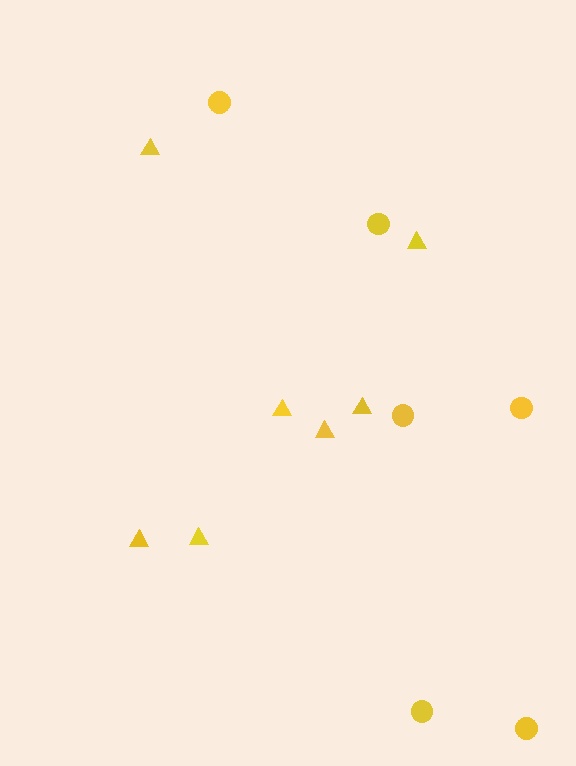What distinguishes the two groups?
There are 2 groups: one group of circles (6) and one group of triangles (7).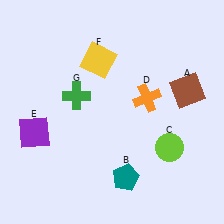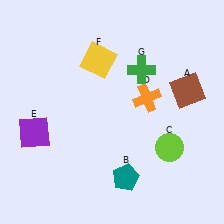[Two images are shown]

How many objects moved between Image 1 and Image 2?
1 object moved between the two images.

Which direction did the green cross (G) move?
The green cross (G) moved right.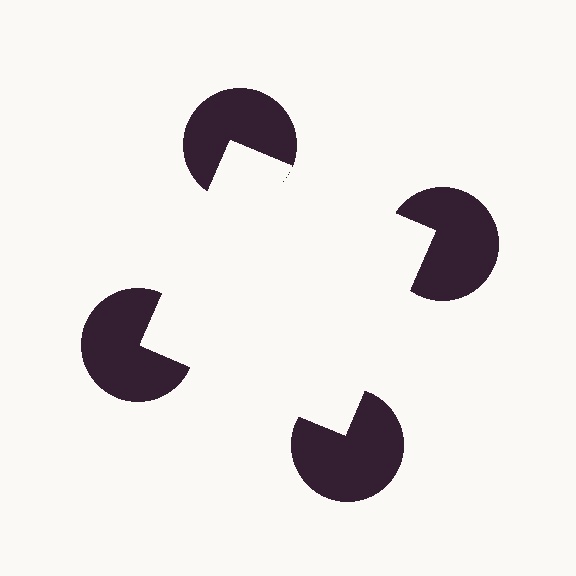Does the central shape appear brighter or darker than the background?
It typically appears slightly brighter than the background, even though no actual brightness change is drawn.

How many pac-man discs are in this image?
There are 4 — one at each vertex of the illusory square.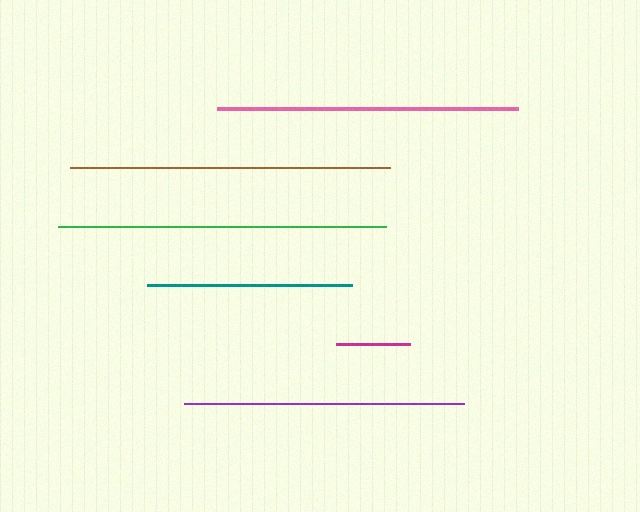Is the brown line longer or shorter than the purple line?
The brown line is longer than the purple line.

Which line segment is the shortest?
The magenta line is the shortest at approximately 74 pixels.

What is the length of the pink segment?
The pink segment is approximately 301 pixels long.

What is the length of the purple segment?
The purple segment is approximately 280 pixels long.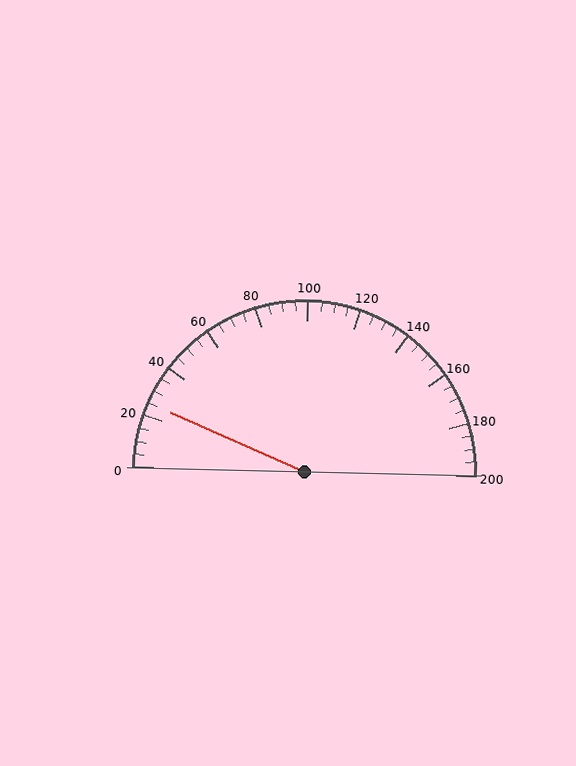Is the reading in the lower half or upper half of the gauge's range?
The reading is in the lower half of the range (0 to 200).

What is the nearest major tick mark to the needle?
The nearest major tick mark is 20.